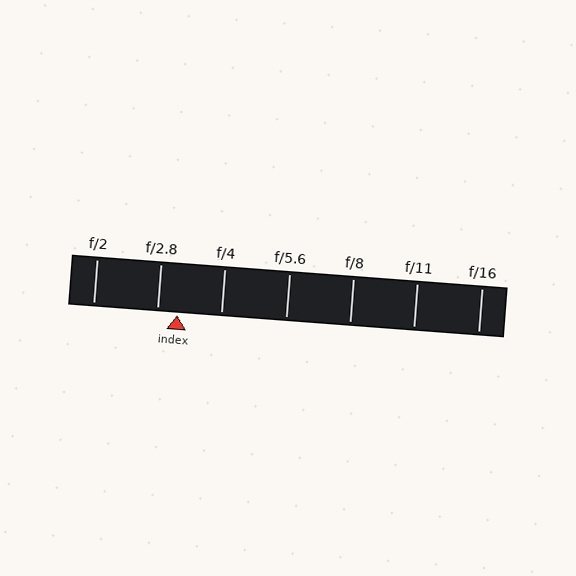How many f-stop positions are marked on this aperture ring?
There are 7 f-stop positions marked.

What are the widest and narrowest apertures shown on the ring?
The widest aperture shown is f/2 and the narrowest is f/16.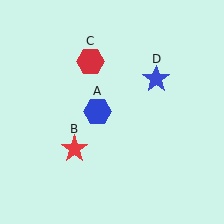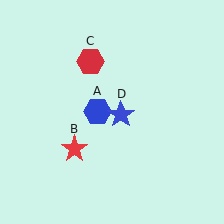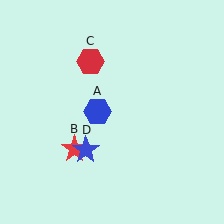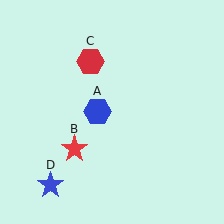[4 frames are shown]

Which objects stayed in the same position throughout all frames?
Blue hexagon (object A) and red star (object B) and red hexagon (object C) remained stationary.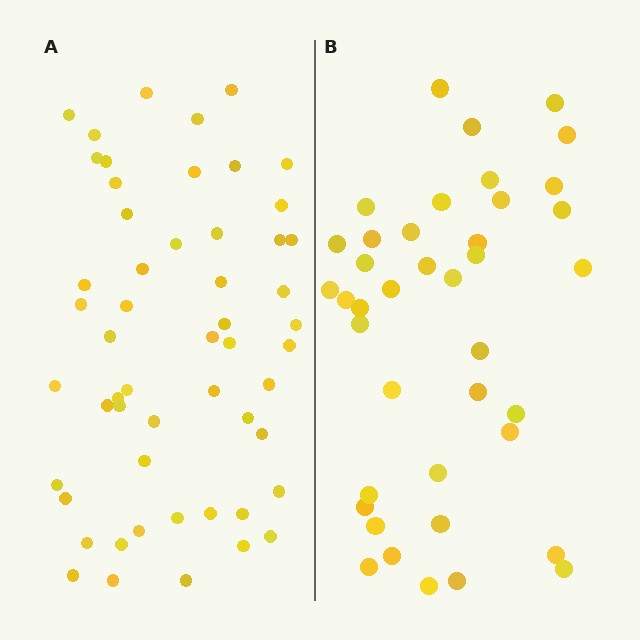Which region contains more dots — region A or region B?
Region A (the left region) has more dots.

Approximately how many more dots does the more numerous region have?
Region A has approximately 15 more dots than region B.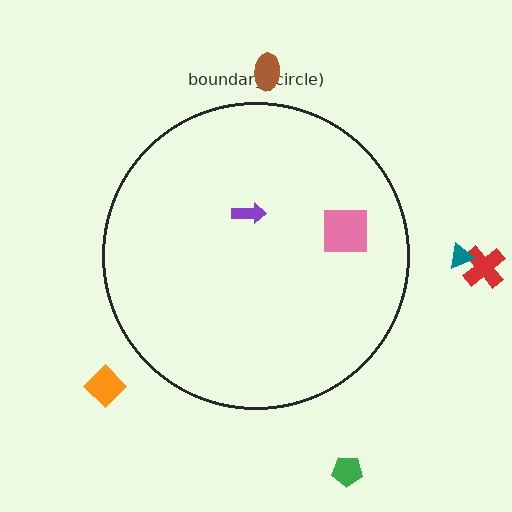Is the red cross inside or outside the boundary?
Outside.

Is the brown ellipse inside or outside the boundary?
Outside.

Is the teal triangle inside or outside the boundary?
Outside.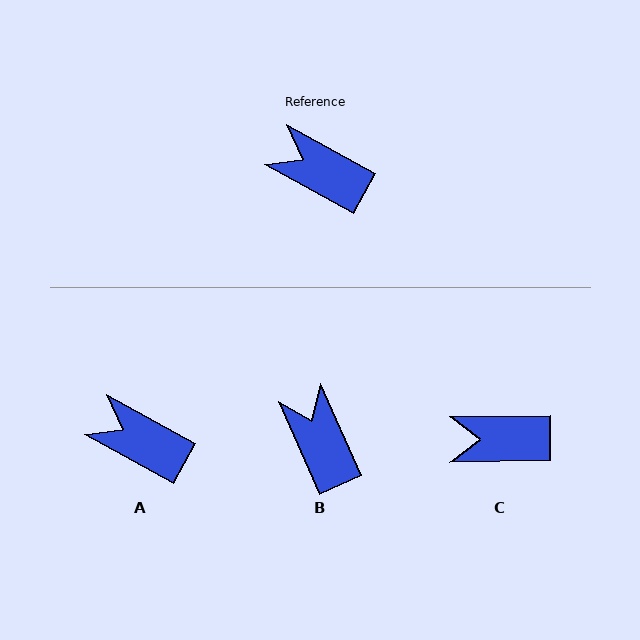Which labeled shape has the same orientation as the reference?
A.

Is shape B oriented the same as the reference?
No, it is off by about 37 degrees.